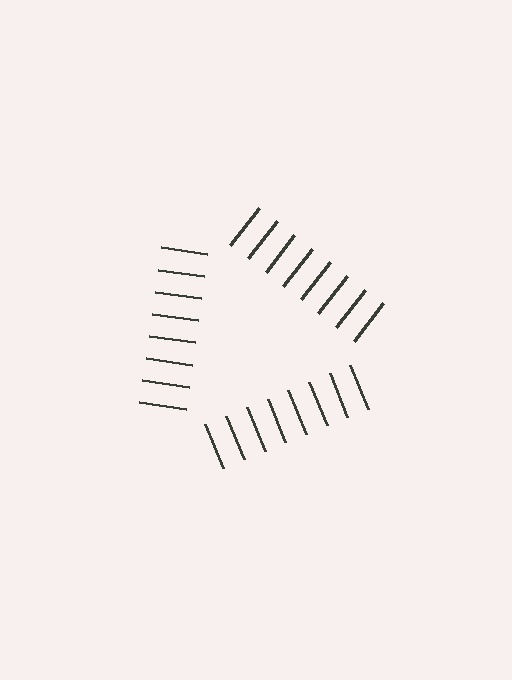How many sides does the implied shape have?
3 sides — the line-ends trace a triangle.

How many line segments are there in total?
24 — 8 along each of the 3 edges.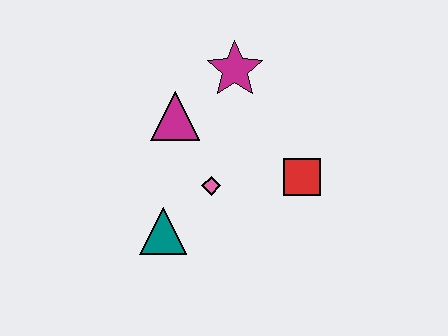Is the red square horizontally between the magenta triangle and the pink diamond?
No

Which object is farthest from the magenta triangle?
The red square is farthest from the magenta triangle.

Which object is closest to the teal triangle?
The pink diamond is closest to the teal triangle.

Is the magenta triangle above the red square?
Yes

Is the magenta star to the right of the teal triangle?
Yes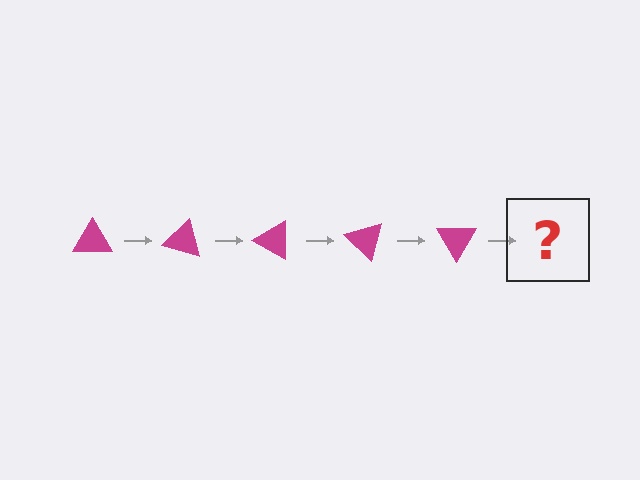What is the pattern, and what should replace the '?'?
The pattern is that the triangle rotates 15 degrees each step. The '?' should be a magenta triangle rotated 75 degrees.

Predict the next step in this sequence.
The next step is a magenta triangle rotated 75 degrees.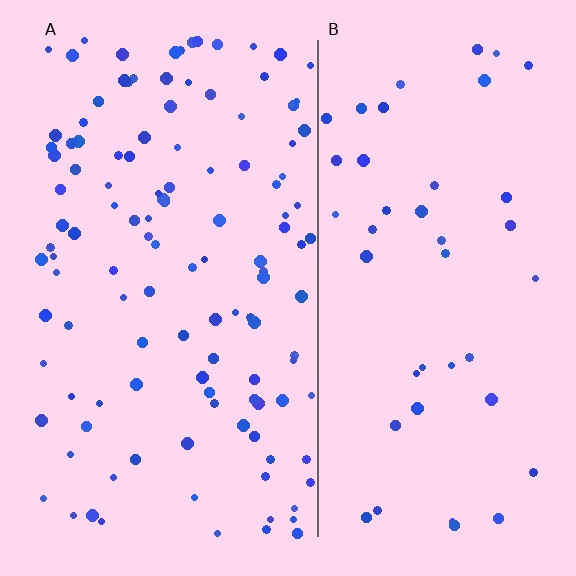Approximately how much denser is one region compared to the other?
Approximately 2.8× — region A over region B.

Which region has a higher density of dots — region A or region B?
A (the left).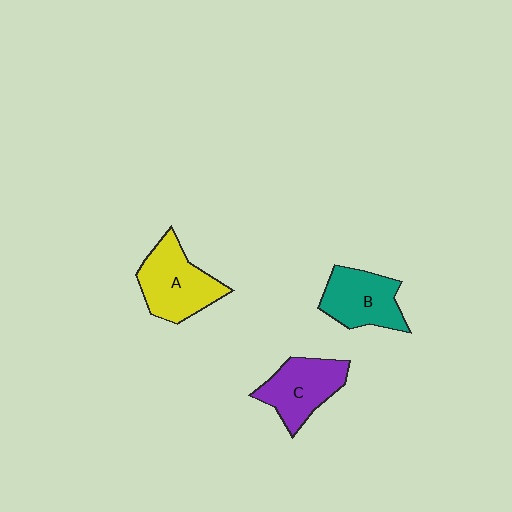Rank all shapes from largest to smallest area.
From largest to smallest: A (yellow), C (purple), B (teal).